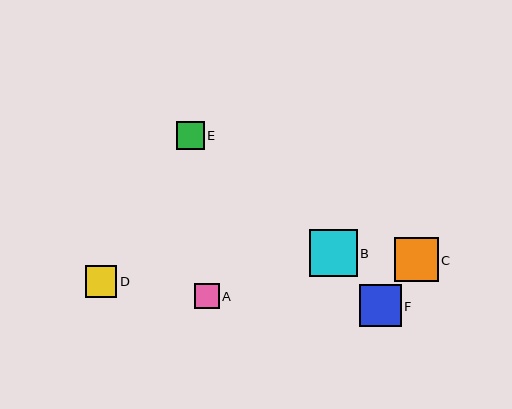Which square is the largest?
Square B is the largest with a size of approximately 48 pixels.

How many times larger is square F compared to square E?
Square F is approximately 1.5 times the size of square E.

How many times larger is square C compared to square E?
Square C is approximately 1.6 times the size of square E.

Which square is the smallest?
Square A is the smallest with a size of approximately 25 pixels.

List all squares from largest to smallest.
From largest to smallest: B, C, F, D, E, A.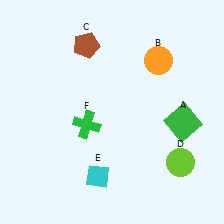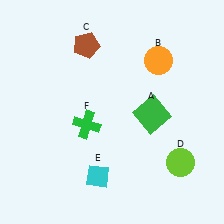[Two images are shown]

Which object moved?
The green square (A) moved left.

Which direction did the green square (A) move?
The green square (A) moved left.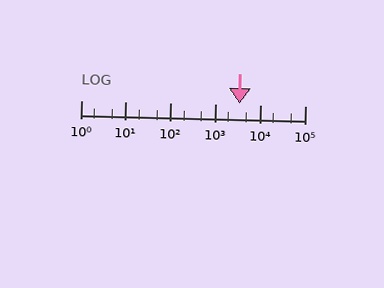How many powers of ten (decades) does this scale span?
The scale spans 5 decades, from 1 to 100000.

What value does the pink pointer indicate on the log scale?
The pointer indicates approximately 3400.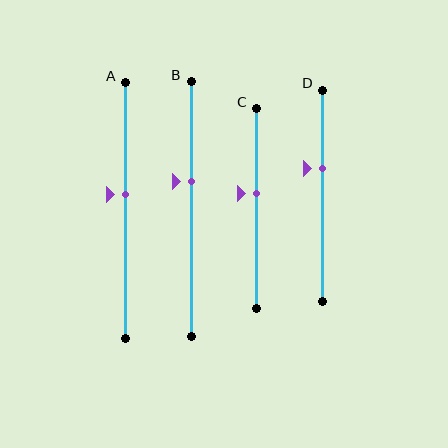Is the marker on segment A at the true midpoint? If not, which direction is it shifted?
No, the marker on segment A is shifted upward by about 6% of the segment length.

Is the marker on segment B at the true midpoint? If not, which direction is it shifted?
No, the marker on segment B is shifted upward by about 11% of the segment length.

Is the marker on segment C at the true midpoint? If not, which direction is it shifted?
No, the marker on segment C is shifted upward by about 8% of the segment length.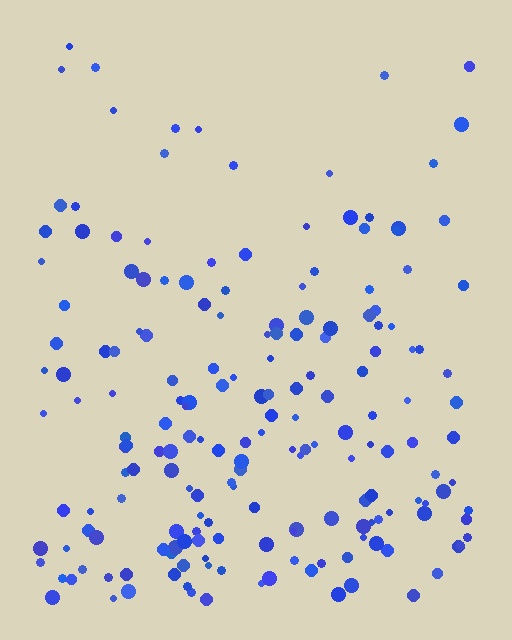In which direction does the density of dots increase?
From top to bottom, with the bottom side densest.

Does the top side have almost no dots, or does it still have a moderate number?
Still a moderate number, just noticeably fewer than the bottom.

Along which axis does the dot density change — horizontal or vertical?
Vertical.